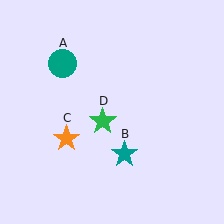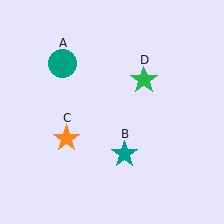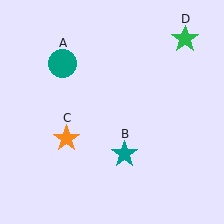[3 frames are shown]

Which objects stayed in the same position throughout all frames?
Teal circle (object A) and teal star (object B) and orange star (object C) remained stationary.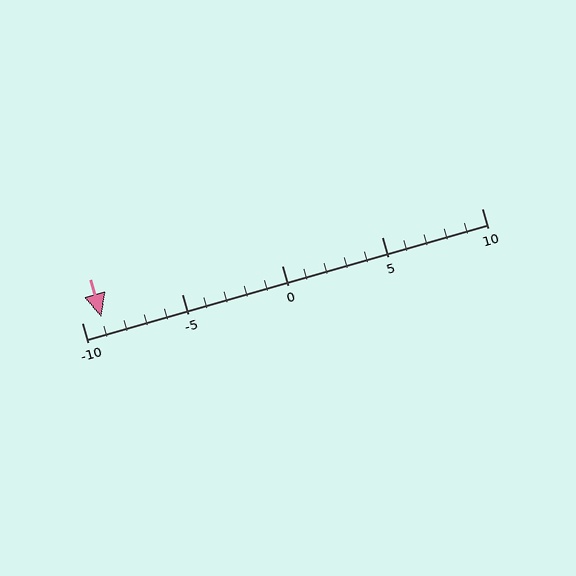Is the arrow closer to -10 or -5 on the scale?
The arrow is closer to -10.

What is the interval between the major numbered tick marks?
The major tick marks are spaced 5 units apart.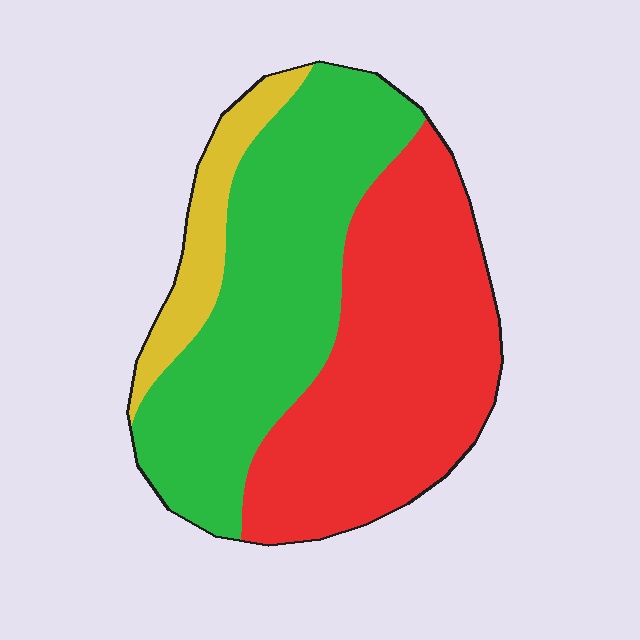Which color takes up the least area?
Yellow, at roughly 10%.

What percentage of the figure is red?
Red takes up between a quarter and a half of the figure.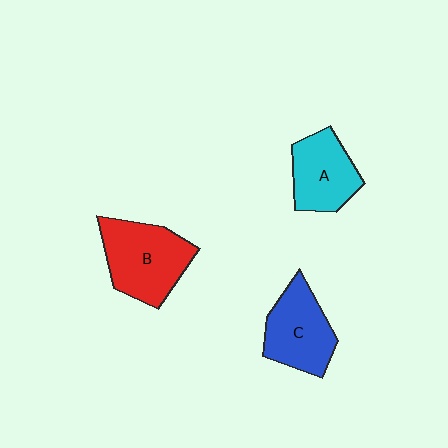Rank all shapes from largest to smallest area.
From largest to smallest: B (red), C (blue), A (cyan).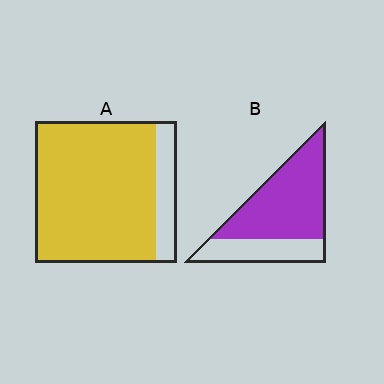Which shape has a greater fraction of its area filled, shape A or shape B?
Shape A.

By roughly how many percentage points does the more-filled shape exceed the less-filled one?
By roughly 15 percentage points (A over B).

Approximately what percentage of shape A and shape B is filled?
A is approximately 85% and B is approximately 70%.